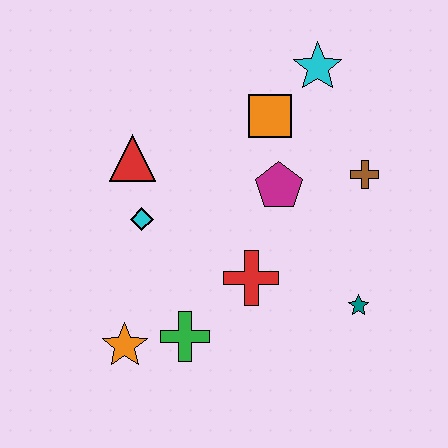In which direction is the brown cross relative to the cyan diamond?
The brown cross is to the right of the cyan diamond.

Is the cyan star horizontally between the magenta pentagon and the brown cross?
Yes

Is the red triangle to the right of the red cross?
No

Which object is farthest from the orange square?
The orange star is farthest from the orange square.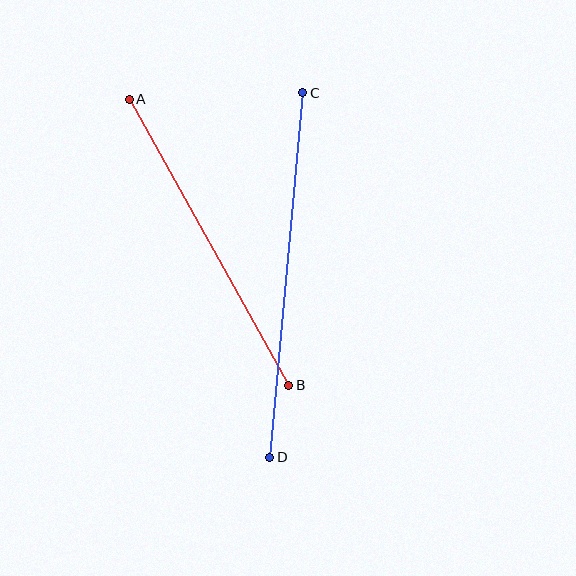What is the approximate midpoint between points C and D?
The midpoint is at approximately (286, 275) pixels.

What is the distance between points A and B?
The distance is approximately 327 pixels.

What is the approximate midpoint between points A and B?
The midpoint is at approximately (209, 242) pixels.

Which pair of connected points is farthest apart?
Points C and D are farthest apart.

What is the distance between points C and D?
The distance is approximately 366 pixels.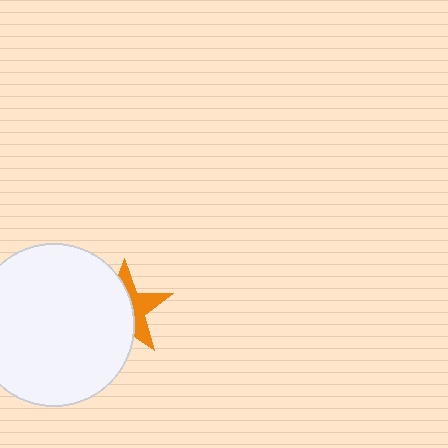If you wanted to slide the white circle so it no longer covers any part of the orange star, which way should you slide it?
Slide it left — that is the most direct way to separate the two shapes.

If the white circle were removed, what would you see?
You would see the complete orange star.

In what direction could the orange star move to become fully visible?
The orange star could move right. That would shift it out from behind the white circle entirely.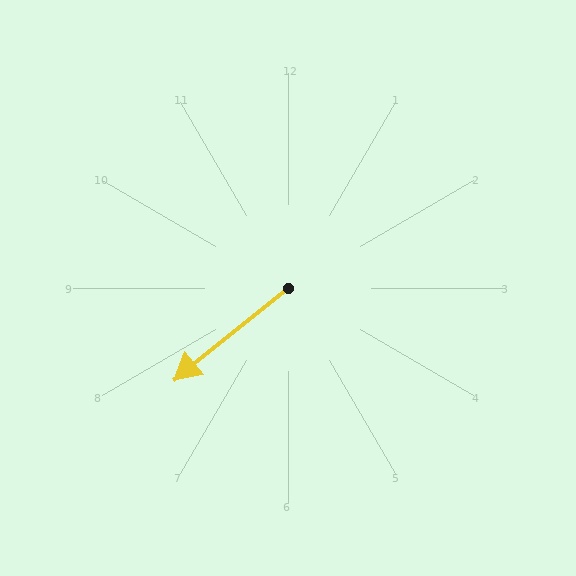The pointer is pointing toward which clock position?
Roughly 8 o'clock.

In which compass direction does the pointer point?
Southwest.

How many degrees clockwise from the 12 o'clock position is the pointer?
Approximately 231 degrees.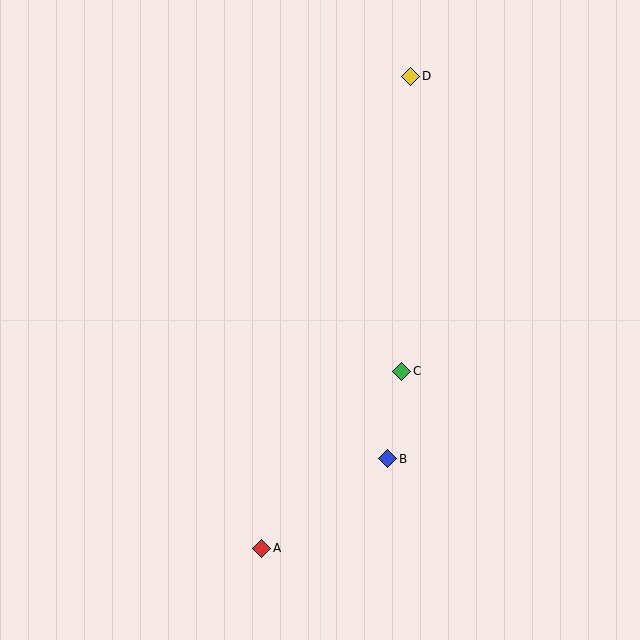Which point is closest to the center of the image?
Point C at (402, 371) is closest to the center.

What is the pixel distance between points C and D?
The distance between C and D is 295 pixels.